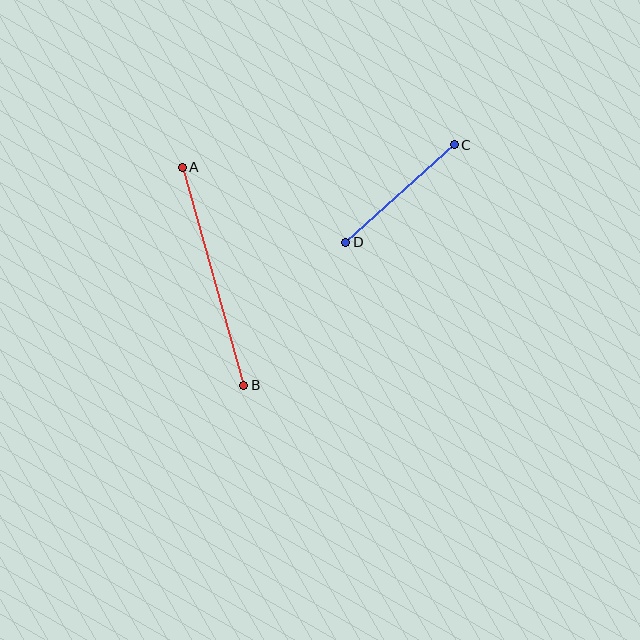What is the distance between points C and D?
The distance is approximately 146 pixels.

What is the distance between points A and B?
The distance is approximately 227 pixels.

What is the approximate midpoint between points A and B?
The midpoint is at approximately (213, 276) pixels.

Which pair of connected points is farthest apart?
Points A and B are farthest apart.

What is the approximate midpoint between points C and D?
The midpoint is at approximately (400, 193) pixels.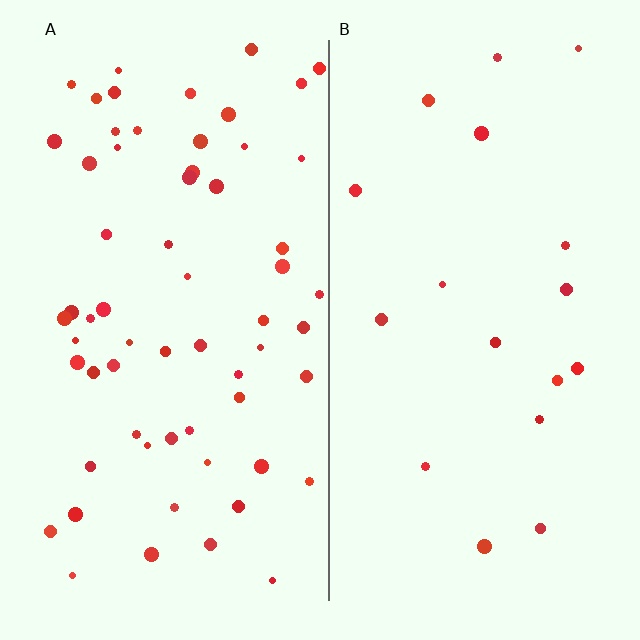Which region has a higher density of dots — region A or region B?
A (the left).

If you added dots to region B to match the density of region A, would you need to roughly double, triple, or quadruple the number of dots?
Approximately triple.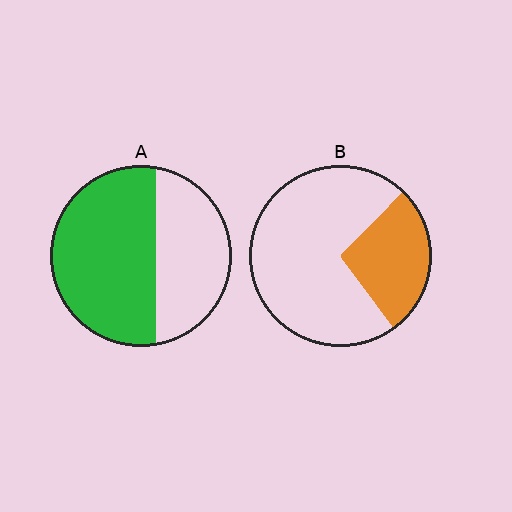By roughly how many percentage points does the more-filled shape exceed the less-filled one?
By roughly 35 percentage points (A over B).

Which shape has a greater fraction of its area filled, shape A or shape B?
Shape A.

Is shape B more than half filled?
No.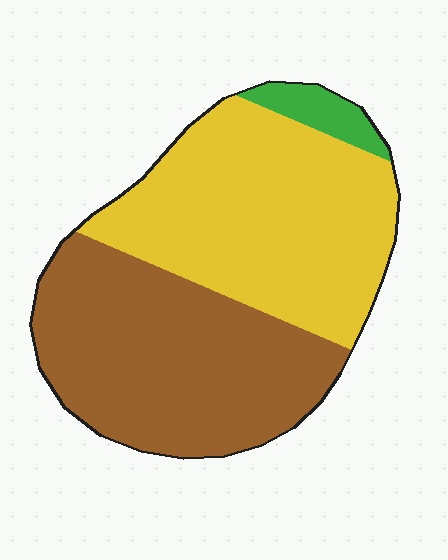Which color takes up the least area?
Green, at roughly 5%.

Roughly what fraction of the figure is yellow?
Yellow takes up between a quarter and a half of the figure.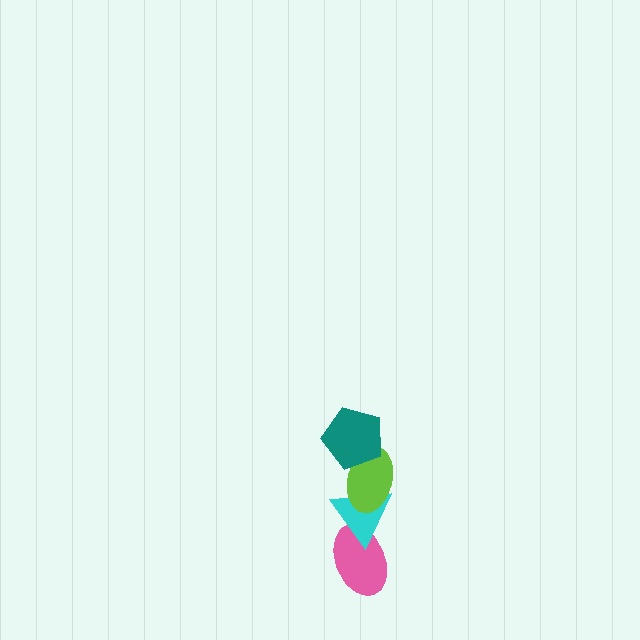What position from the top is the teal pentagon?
The teal pentagon is 1st from the top.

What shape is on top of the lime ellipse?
The teal pentagon is on top of the lime ellipse.